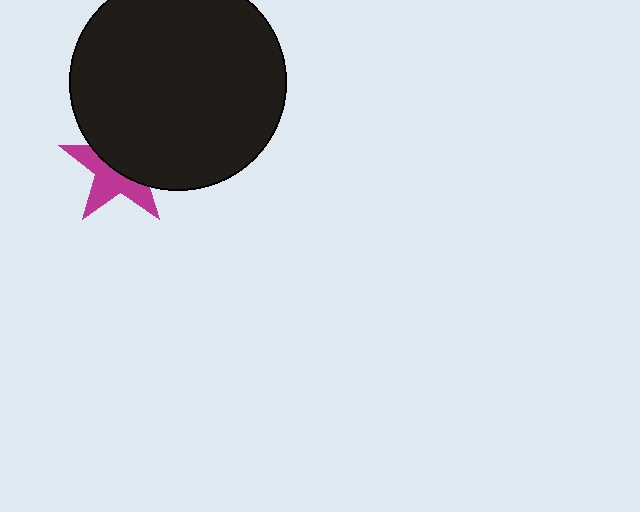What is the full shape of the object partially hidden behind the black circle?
The partially hidden object is a magenta star.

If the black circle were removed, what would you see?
You would see the complete magenta star.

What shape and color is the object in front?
The object in front is a black circle.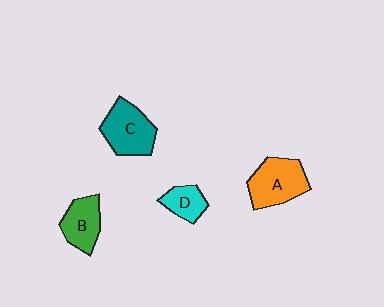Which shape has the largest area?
Shape A (orange).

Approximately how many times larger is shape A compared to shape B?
Approximately 1.3 times.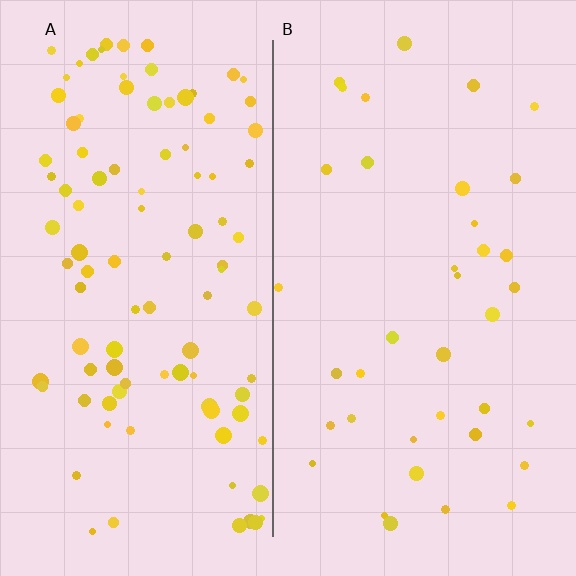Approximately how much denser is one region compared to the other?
Approximately 2.7× — region A over region B.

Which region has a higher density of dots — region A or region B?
A (the left).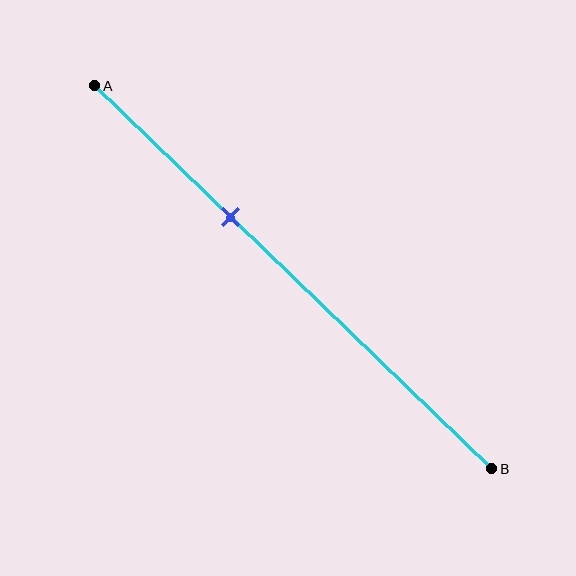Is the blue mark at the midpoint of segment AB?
No, the mark is at about 35% from A, not at the 50% midpoint.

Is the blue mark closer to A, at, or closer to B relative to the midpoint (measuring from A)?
The blue mark is closer to point A than the midpoint of segment AB.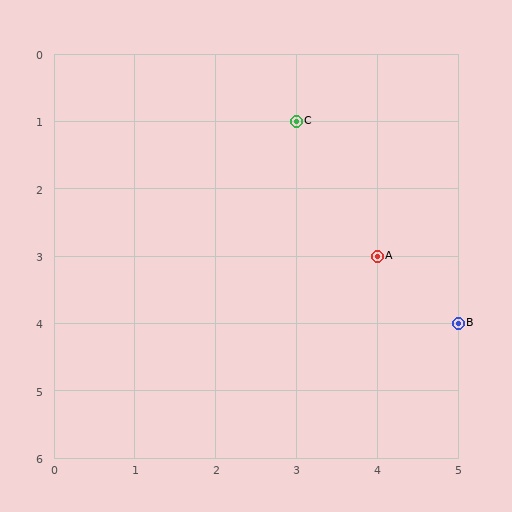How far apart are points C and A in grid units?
Points C and A are 1 column and 2 rows apart (about 2.2 grid units diagonally).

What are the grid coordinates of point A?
Point A is at grid coordinates (4, 3).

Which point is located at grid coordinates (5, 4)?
Point B is at (5, 4).